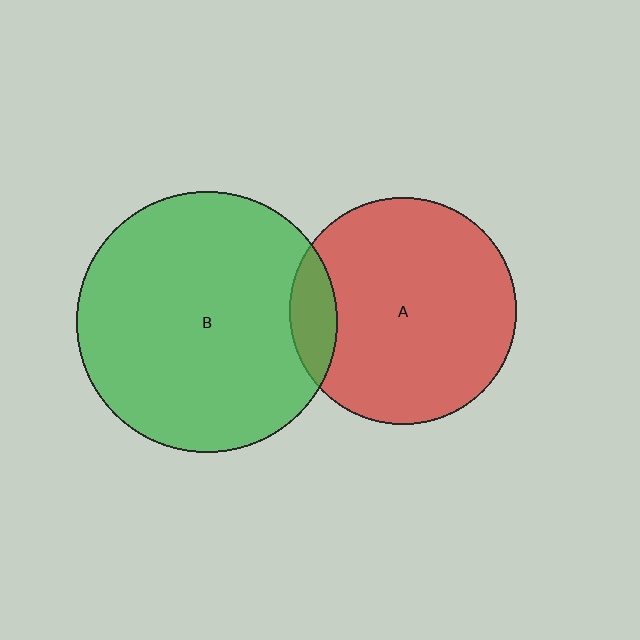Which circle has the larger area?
Circle B (green).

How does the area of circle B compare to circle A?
Approximately 1.3 times.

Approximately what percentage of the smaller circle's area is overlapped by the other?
Approximately 10%.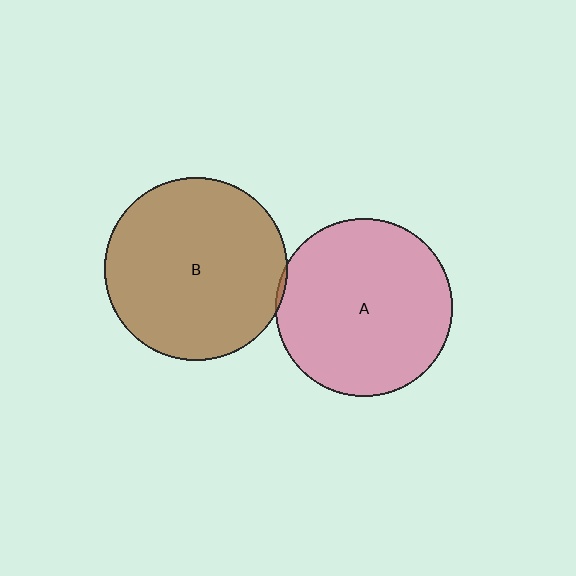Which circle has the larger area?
Circle B (brown).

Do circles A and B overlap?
Yes.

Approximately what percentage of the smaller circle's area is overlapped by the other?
Approximately 5%.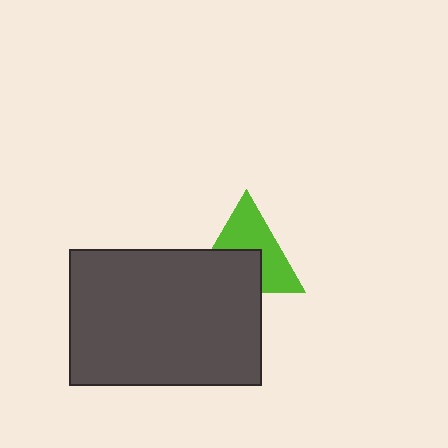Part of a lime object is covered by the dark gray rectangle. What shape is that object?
It is a triangle.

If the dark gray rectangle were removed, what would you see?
You would see the complete lime triangle.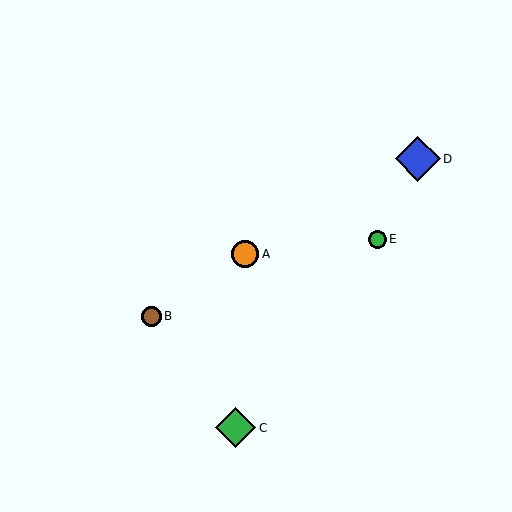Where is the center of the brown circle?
The center of the brown circle is at (151, 316).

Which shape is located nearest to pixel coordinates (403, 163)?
The blue diamond (labeled D) at (418, 159) is nearest to that location.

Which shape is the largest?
The blue diamond (labeled D) is the largest.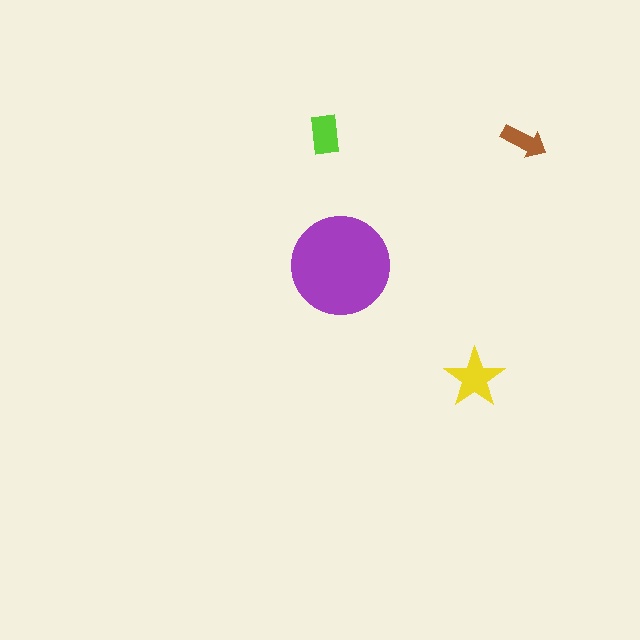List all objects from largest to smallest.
The purple circle, the yellow star, the lime rectangle, the brown arrow.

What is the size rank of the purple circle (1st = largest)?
1st.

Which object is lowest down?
The yellow star is bottommost.